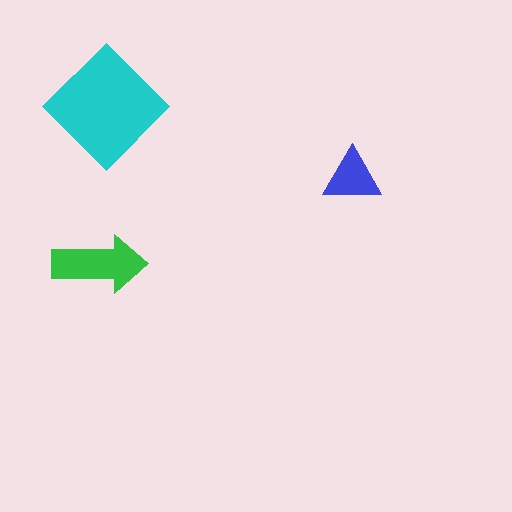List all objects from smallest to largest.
The blue triangle, the green arrow, the cyan diamond.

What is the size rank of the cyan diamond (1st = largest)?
1st.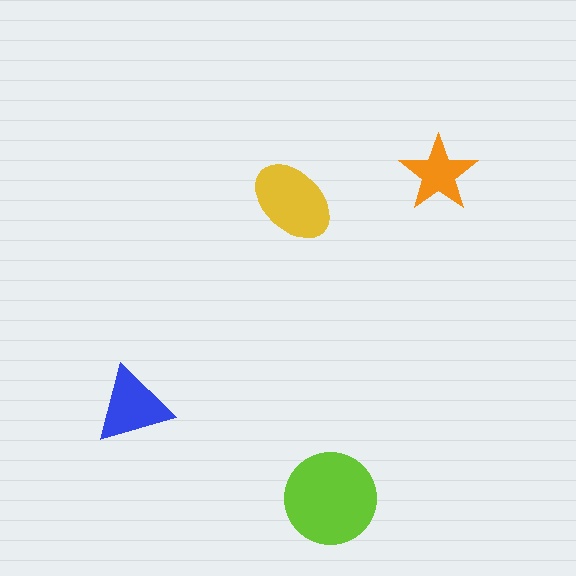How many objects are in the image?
There are 4 objects in the image.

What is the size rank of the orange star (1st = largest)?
4th.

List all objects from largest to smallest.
The lime circle, the yellow ellipse, the blue triangle, the orange star.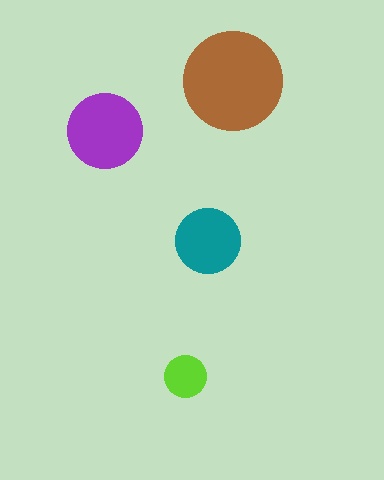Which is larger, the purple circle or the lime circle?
The purple one.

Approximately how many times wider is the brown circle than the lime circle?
About 2.5 times wider.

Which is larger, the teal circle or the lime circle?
The teal one.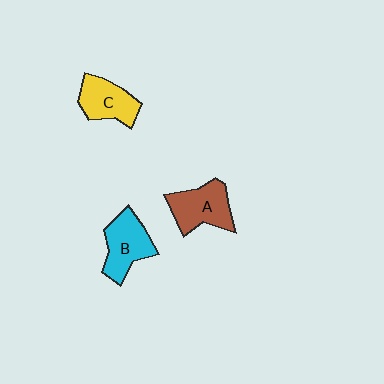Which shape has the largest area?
Shape A (brown).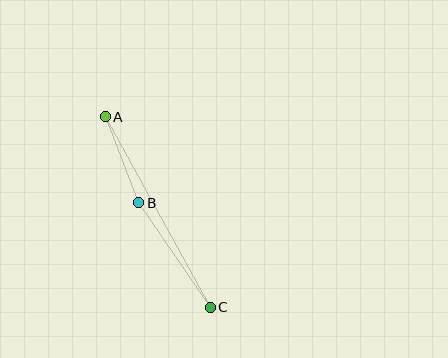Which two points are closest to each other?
Points A and B are closest to each other.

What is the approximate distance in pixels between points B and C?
The distance between B and C is approximately 127 pixels.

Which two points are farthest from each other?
Points A and C are farthest from each other.